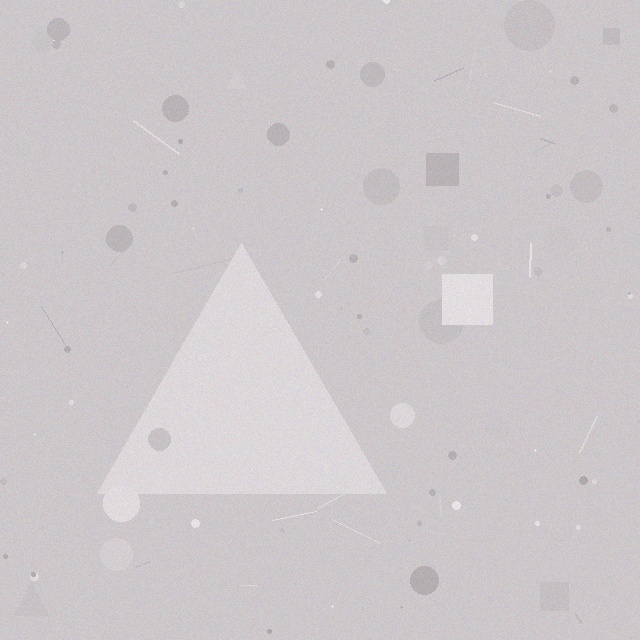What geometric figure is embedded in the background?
A triangle is embedded in the background.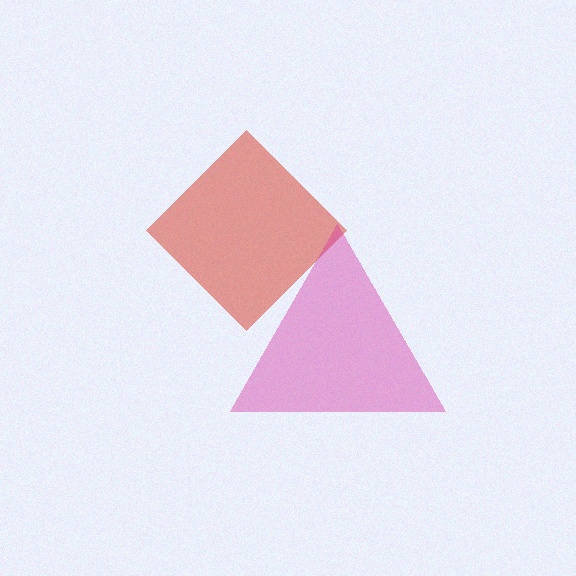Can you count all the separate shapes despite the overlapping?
Yes, there are 2 separate shapes.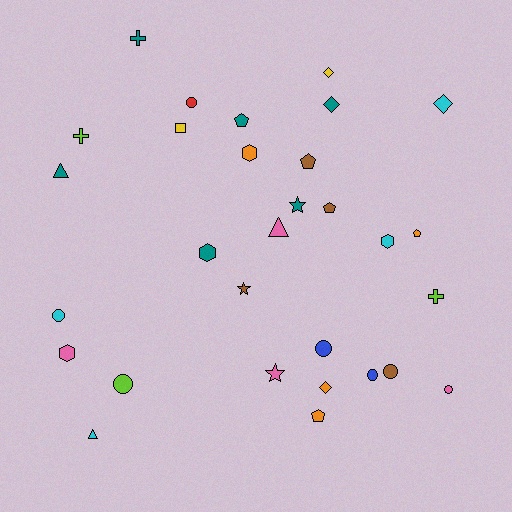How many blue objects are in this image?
There are 2 blue objects.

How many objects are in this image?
There are 30 objects.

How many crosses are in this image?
There are 3 crosses.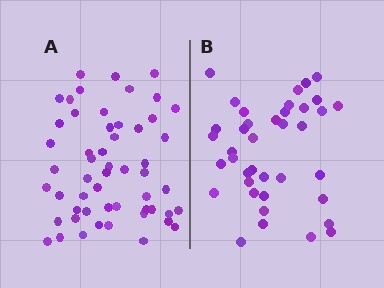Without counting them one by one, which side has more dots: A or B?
Region A (the left region) has more dots.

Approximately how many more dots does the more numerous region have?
Region A has approximately 15 more dots than region B.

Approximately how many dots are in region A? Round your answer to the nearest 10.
About 50 dots. (The exact count is 54, which rounds to 50.)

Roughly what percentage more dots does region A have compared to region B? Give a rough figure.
About 40% more.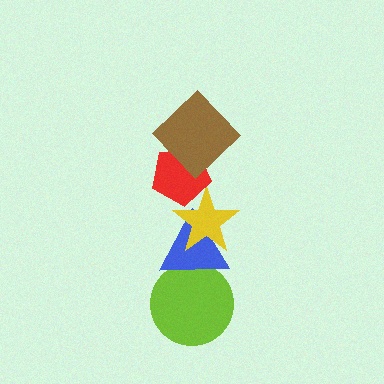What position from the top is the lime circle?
The lime circle is 5th from the top.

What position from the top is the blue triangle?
The blue triangle is 4th from the top.